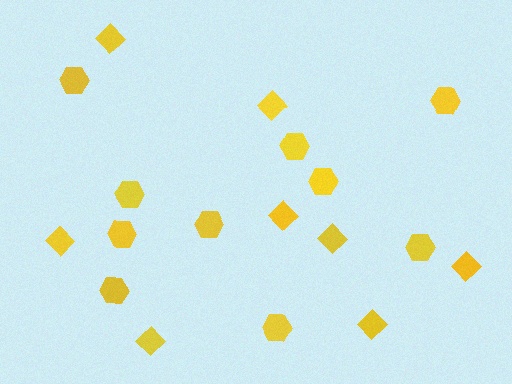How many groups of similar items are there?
There are 2 groups: one group of diamonds (8) and one group of hexagons (10).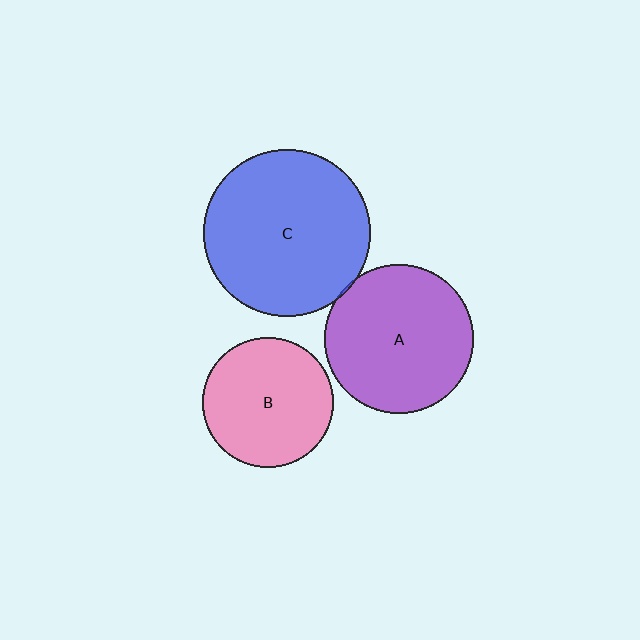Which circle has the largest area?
Circle C (blue).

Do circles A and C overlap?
Yes.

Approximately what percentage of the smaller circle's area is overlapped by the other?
Approximately 5%.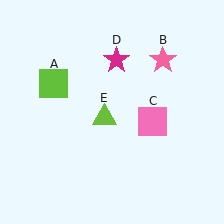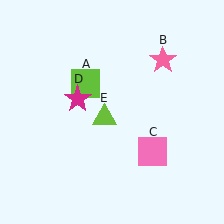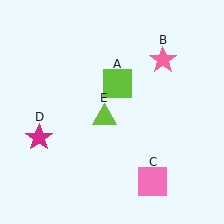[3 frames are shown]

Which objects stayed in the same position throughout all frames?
Pink star (object B) and lime triangle (object E) remained stationary.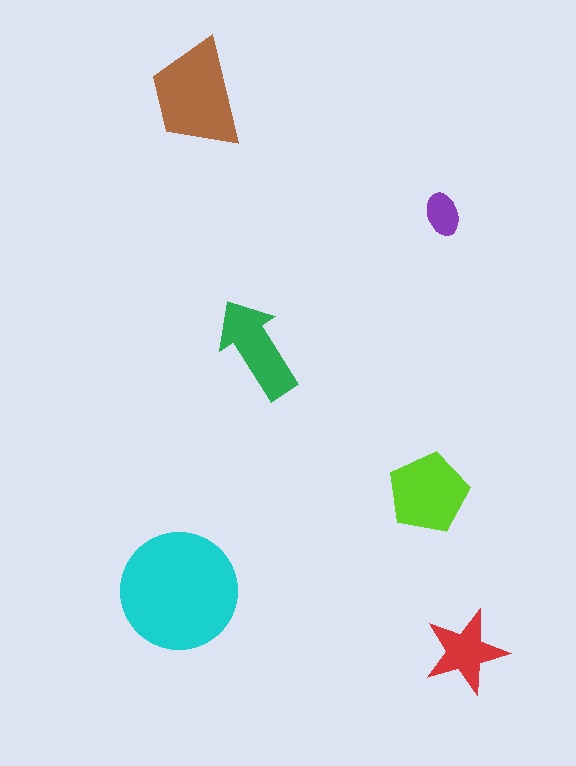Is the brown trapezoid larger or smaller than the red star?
Larger.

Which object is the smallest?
The purple ellipse.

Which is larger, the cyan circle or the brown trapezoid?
The cyan circle.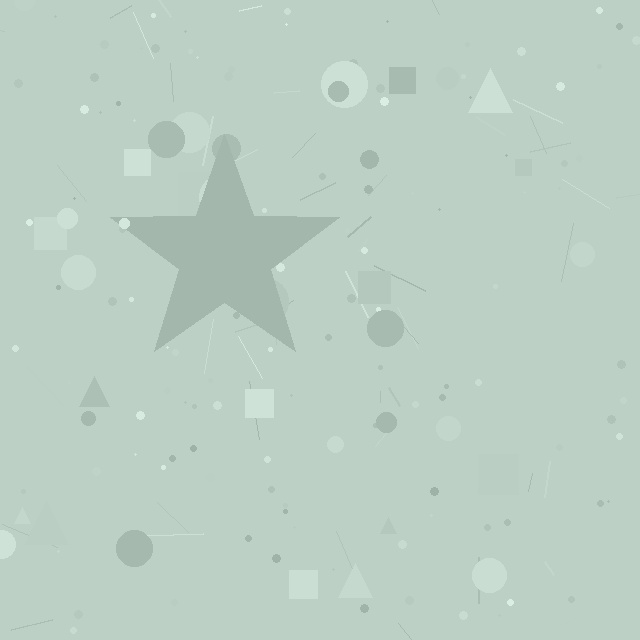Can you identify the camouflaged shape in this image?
The camouflaged shape is a star.